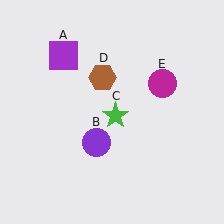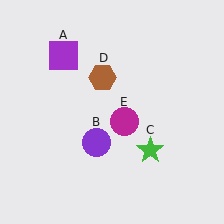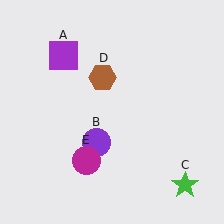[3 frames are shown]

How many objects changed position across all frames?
2 objects changed position: green star (object C), magenta circle (object E).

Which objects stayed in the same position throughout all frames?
Purple square (object A) and purple circle (object B) and brown hexagon (object D) remained stationary.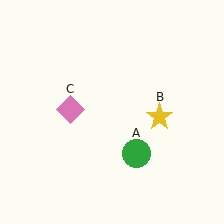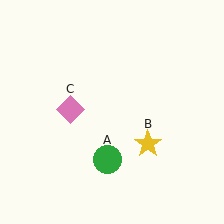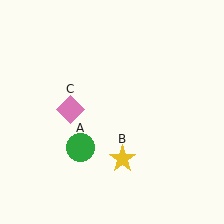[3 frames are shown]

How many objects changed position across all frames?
2 objects changed position: green circle (object A), yellow star (object B).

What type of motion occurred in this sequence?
The green circle (object A), yellow star (object B) rotated clockwise around the center of the scene.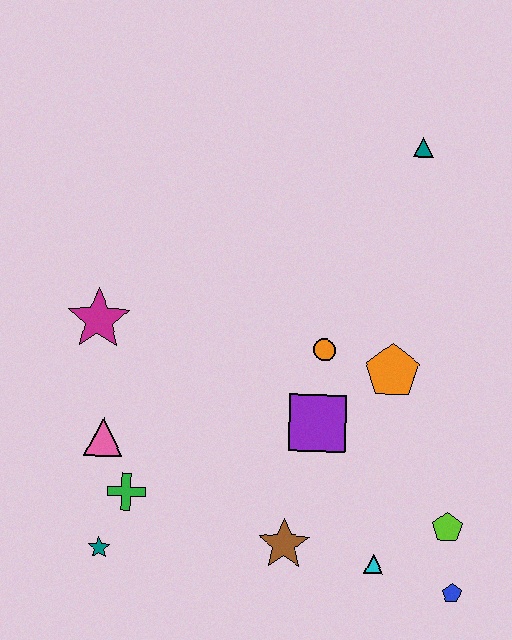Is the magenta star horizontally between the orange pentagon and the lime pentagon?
No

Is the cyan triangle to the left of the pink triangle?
No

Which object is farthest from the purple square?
The teal triangle is farthest from the purple square.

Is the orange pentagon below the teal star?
No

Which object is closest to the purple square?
The orange circle is closest to the purple square.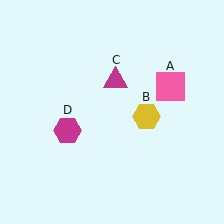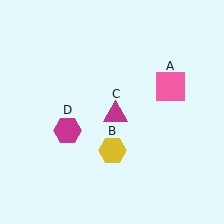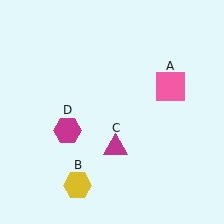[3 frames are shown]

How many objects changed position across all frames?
2 objects changed position: yellow hexagon (object B), magenta triangle (object C).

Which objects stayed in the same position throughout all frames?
Pink square (object A) and magenta hexagon (object D) remained stationary.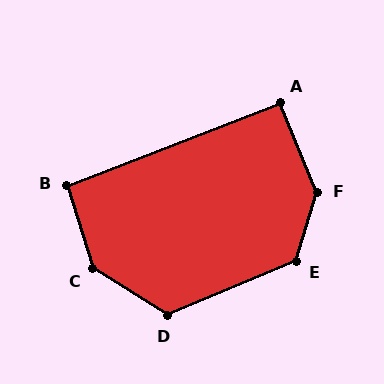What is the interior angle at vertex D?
Approximately 126 degrees (obtuse).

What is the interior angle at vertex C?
Approximately 139 degrees (obtuse).